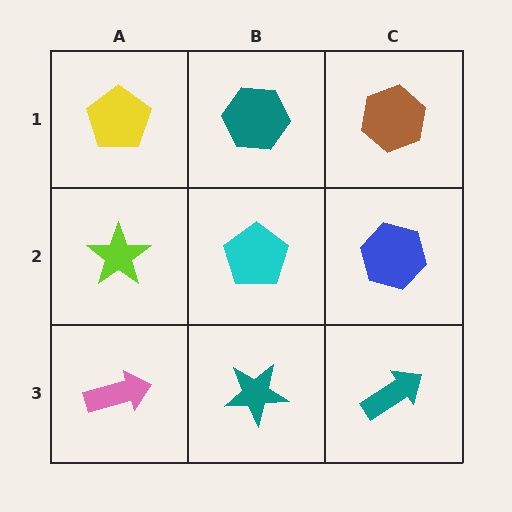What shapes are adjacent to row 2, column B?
A teal hexagon (row 1, column B), a teal star (row 3, column B), a lime star (row 2, column A), a blue hexagon (row 2, column C).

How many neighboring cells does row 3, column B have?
3.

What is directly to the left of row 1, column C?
A teal hexagon.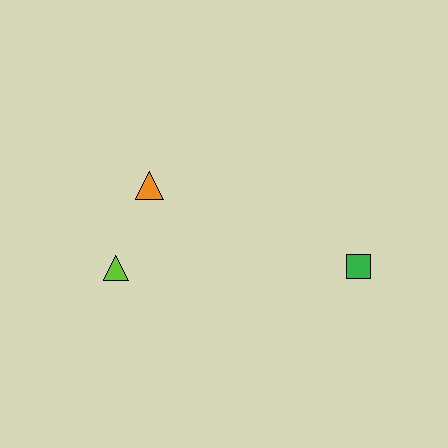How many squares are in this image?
There is 1 square.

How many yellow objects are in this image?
There are no yellow objects.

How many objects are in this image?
There are 3 objects.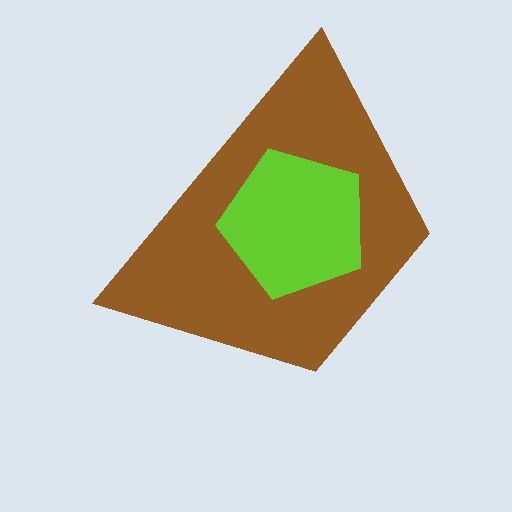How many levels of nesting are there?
2.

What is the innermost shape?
The lime pentagon.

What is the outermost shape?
The brown trapezoid.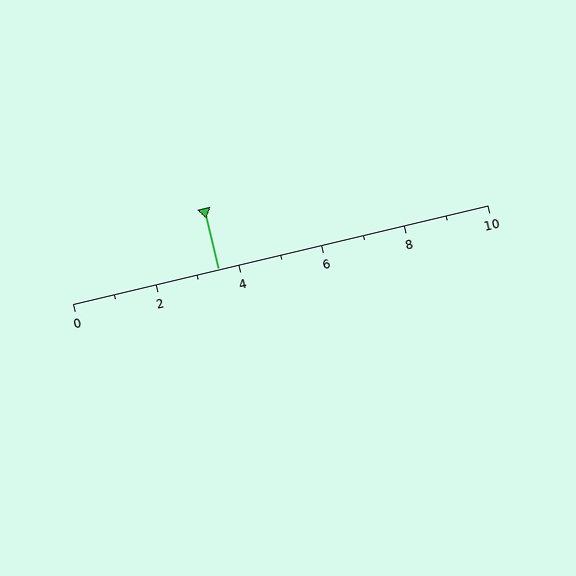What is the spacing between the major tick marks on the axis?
The major ticks are spaced 2 apart.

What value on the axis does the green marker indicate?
The marker indicates approximately 3.5.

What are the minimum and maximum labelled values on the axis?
The axis runs from 0 to 10.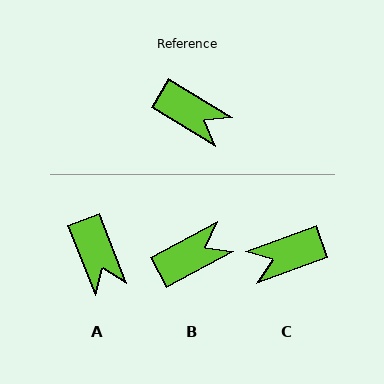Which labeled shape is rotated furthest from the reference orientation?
C, about 129 degrees away.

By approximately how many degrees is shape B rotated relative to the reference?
Approximately 60 degrees counter-clockwise.